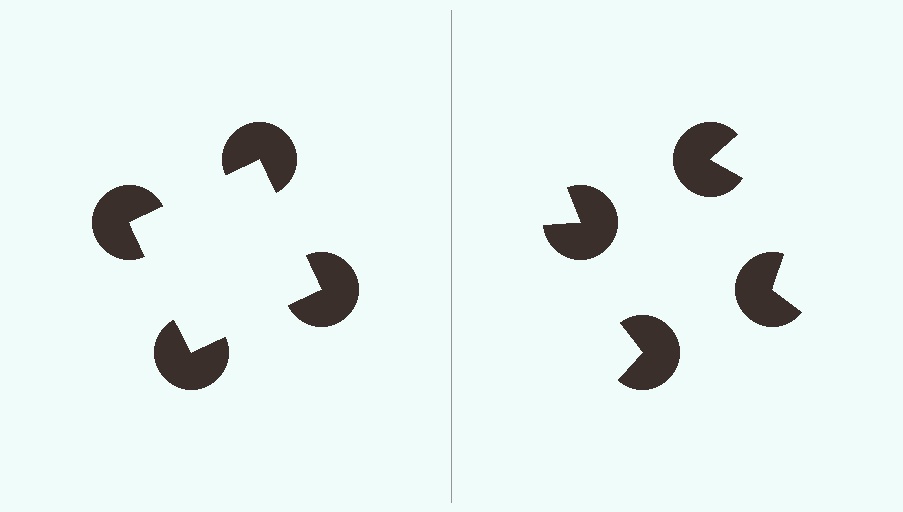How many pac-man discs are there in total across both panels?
8 — 4 on each side.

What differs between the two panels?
The pac-man discs are positioned identically on both sides; only the wedge orientations differ. On the left they align to a square; on the right they are misaligned.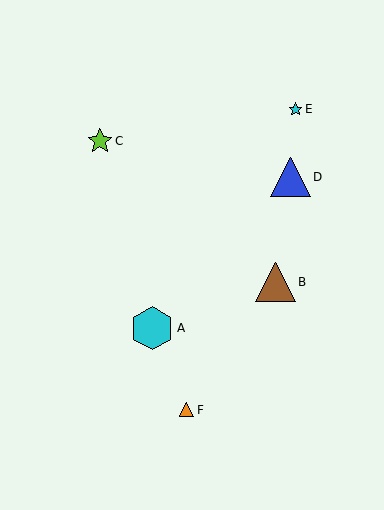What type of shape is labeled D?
Shape D is a blue triangle.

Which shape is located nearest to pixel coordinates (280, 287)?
The brown triangle (labeled B) at (276, 282) is nearest to that location.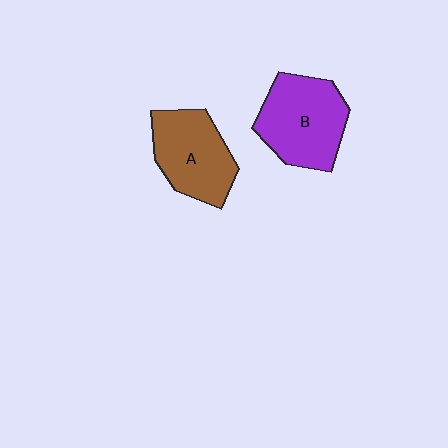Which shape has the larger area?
Shape B (purple).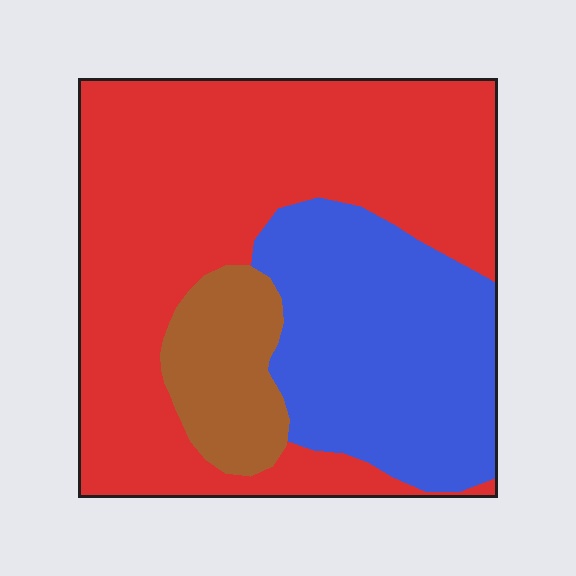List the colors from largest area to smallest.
From largest to smallest: red, blue, brown.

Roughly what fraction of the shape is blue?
Blue takes up between a sixth and a third of the shape.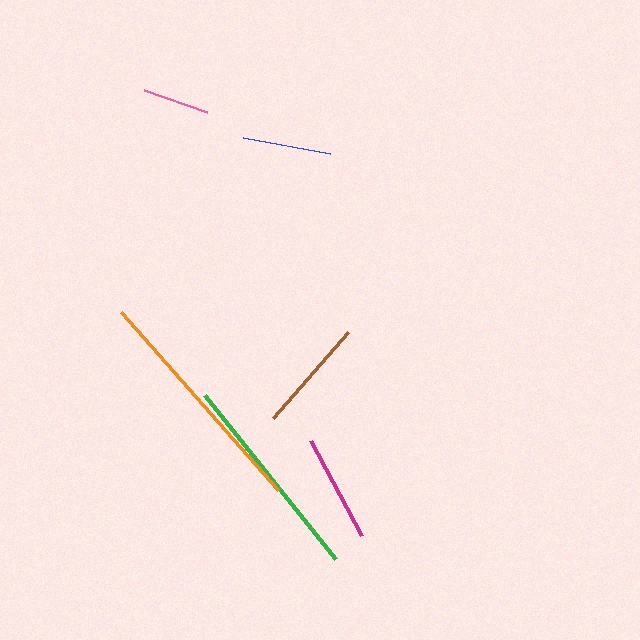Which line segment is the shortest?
The pink line is the shortest at approximately 67 pixels.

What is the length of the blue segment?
The blue segment is approximately 88 pixels long.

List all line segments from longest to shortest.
From longest to shortest: orange, green, brown, magenta, blue, pink.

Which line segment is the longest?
The orange line is the longest at approximately 237 pixels.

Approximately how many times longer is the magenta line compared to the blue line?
The magenta line is approximately 1.2 times the length of the blue line.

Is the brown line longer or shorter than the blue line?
The brown line is longer than the blue line.